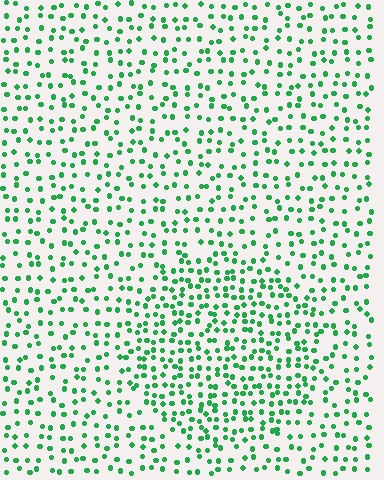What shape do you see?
I see a circle.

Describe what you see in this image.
The image contains small green elements arranged at two different densities. A circle-shaped region is visible where the elements are more densely packed than the surrounding area.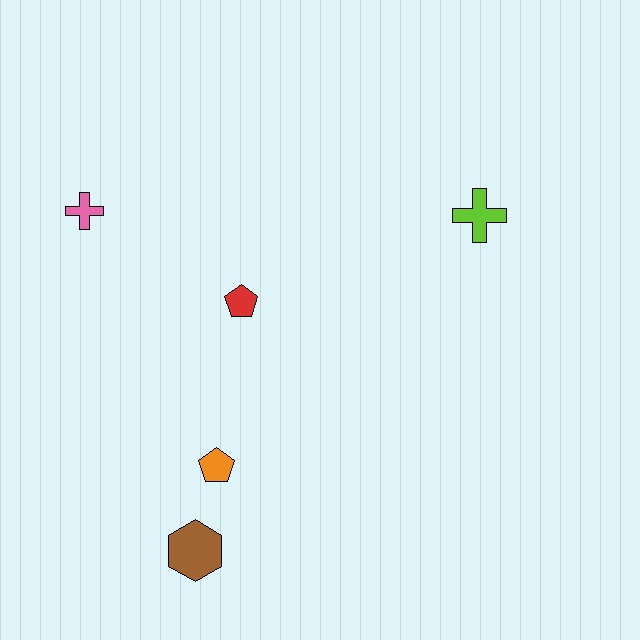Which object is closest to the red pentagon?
The orange pentagon is closest to the red pentagon.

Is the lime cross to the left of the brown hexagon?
No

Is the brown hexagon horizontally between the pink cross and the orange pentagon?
Yes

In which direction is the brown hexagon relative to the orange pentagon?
The brown hexagon is below the orange pentagon.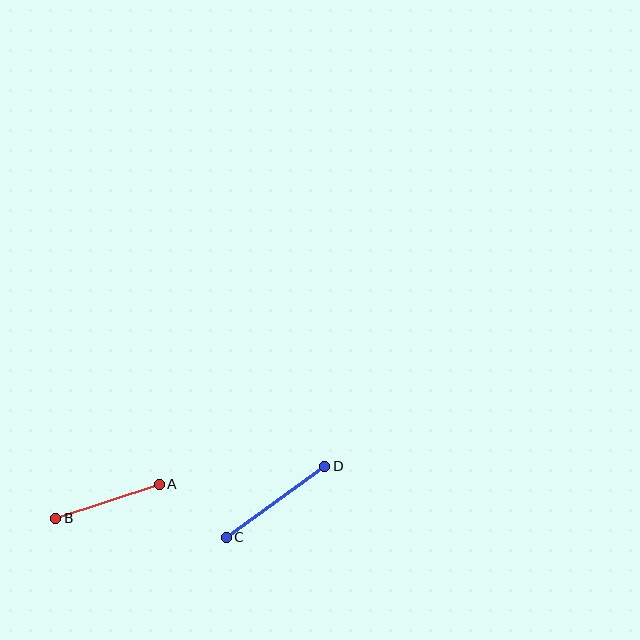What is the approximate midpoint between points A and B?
The midpoint is at approximately (108, 501) pixels.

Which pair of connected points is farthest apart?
Points C and D are farthest apart.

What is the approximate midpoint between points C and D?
The midpoint is at approximately (275, 502) pixels.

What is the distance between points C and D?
The distance is approximately 121 pixels.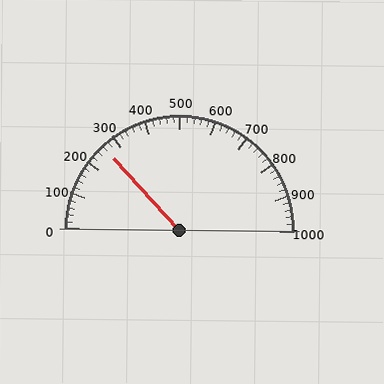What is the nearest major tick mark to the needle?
The nearest major tick mark is 300.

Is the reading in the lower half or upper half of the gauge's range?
The reading is in the lower half of the range (0 to 1000).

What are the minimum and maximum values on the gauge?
The gauge ranges from 0 to 1000.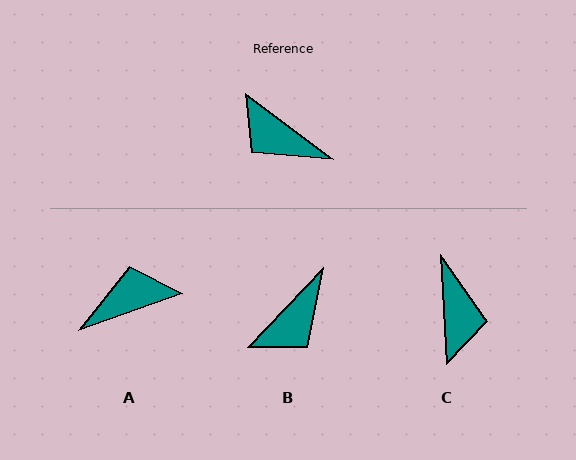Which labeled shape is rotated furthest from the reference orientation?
C, about 130 degrees away.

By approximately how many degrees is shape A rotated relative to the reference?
Approximately 123 degrees clockwise.